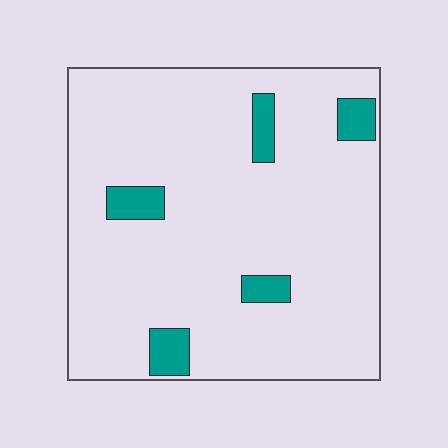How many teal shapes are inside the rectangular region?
5.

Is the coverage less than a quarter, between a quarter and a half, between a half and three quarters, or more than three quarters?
Less than a quarter.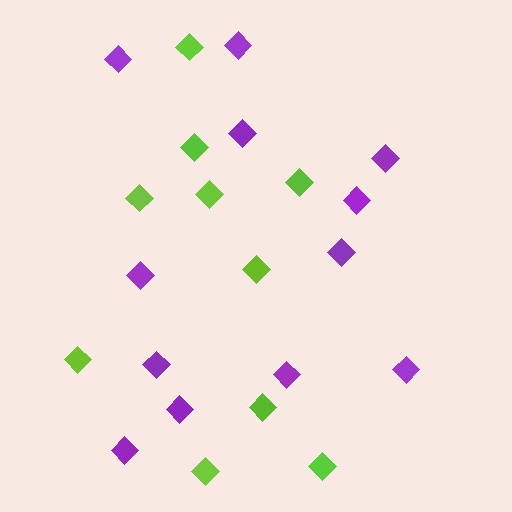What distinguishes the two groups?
There are 2 groups: one group of purple diamonds (12) and one group of lime diamonds (10).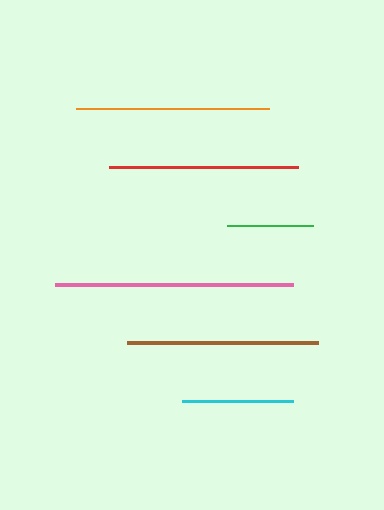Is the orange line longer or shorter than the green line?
The orange line is longer than the green line.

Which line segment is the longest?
The pink line is the longest at approximately 238 pixels.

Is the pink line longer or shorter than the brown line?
The pink line is longer than the brown line.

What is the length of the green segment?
The green segment is approximately 86 pixels long.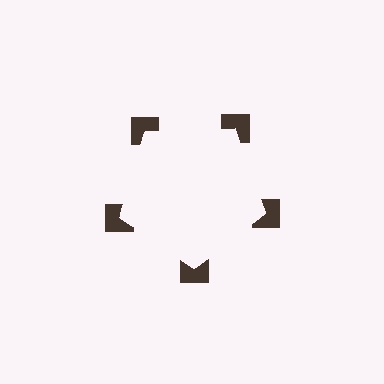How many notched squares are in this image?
There are 5 — one at each vertex of the illusory pentagon.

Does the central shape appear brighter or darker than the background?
It typically appears slightly brighter than the background, even though no actual brightness change is drawn.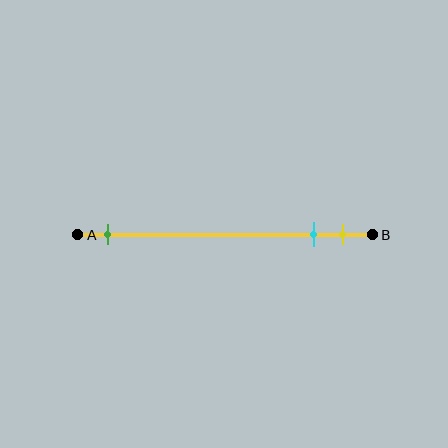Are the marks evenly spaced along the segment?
No, the marks are not evenly spaced.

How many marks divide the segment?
There are 3 marks dividing the segment.